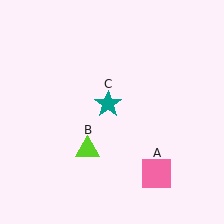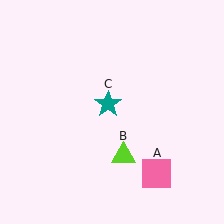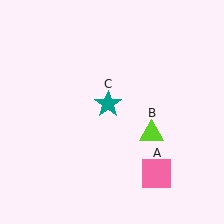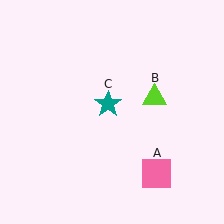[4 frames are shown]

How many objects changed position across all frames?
1 object changed position: lime triangle (object B).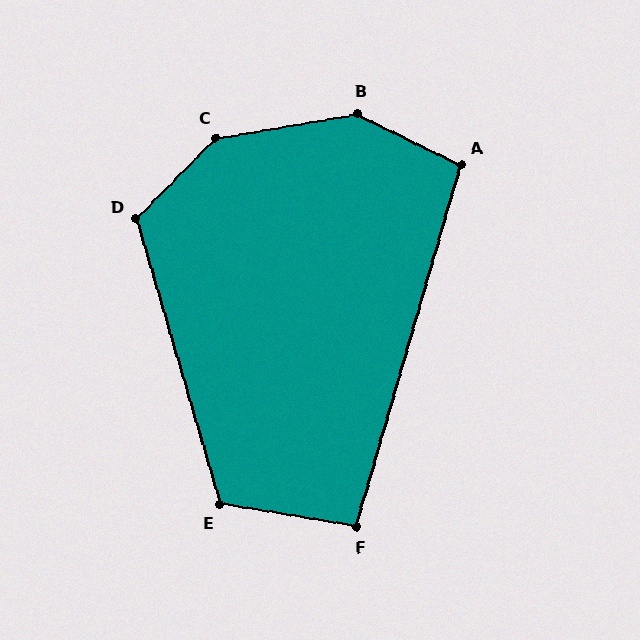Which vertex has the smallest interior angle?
F, at approximately 97 degrees.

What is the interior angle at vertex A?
Approximately 100 degrees (obtuse).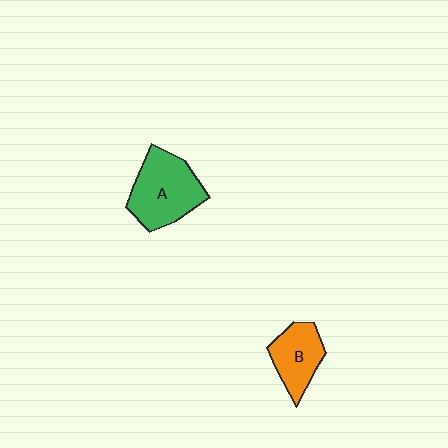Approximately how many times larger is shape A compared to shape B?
Approximately 1.5 times.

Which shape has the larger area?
Shape A (green).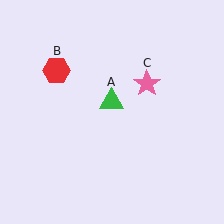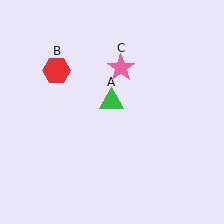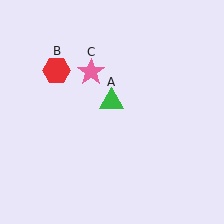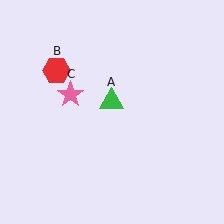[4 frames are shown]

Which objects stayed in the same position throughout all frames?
Green triangle (object A) and red hexagon (object B) remained stationary.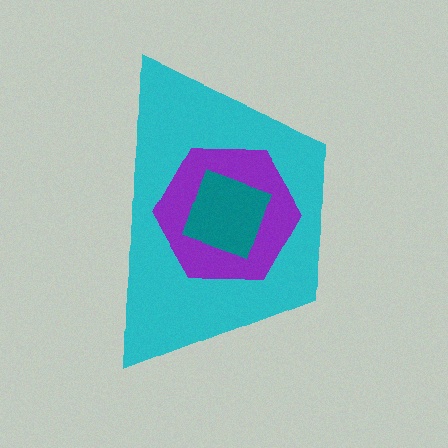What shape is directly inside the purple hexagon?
The teal square.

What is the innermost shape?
The teal square.